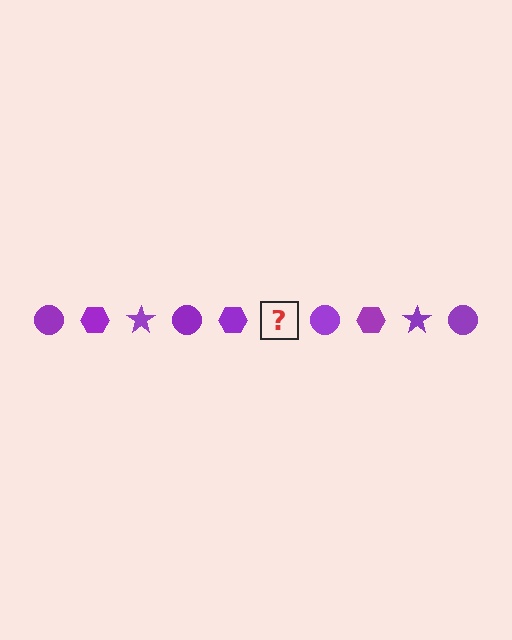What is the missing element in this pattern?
The missing element is a purple star.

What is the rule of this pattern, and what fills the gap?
The rule is that the pattern cycles through circle, hexagon, star shapes in purple. The gap should be filled with a purple star.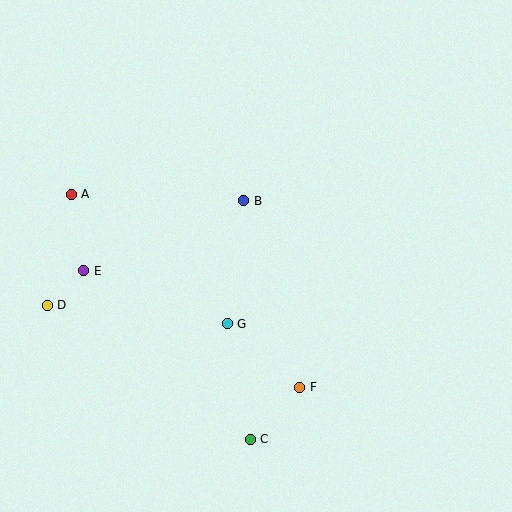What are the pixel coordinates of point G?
Point G is at (227, 324).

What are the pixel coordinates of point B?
Point B is at (244, 201).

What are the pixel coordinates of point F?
Point F is at (300, 387).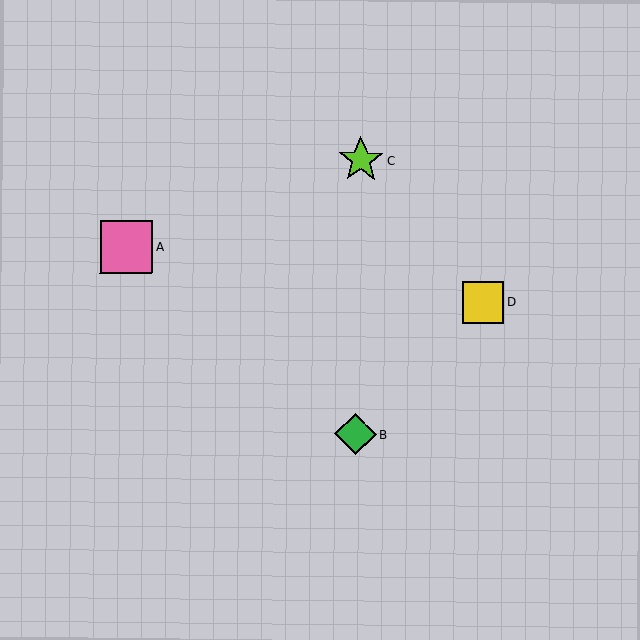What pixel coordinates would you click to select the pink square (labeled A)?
Click at (126, 247) to select the pink square A.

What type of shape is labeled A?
Shape A is a pink square.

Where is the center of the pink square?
The center of the pink square is at (126, 247).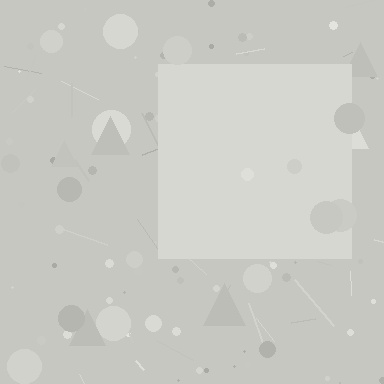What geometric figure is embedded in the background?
A square is embedded in the background.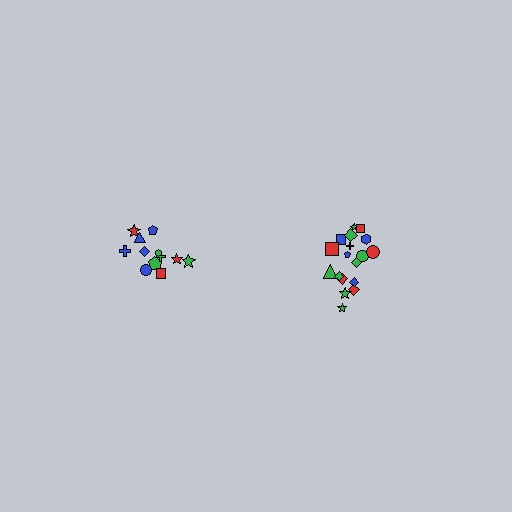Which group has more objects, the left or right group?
The right group.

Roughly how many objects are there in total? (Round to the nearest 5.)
Roughly 30 objects in total.